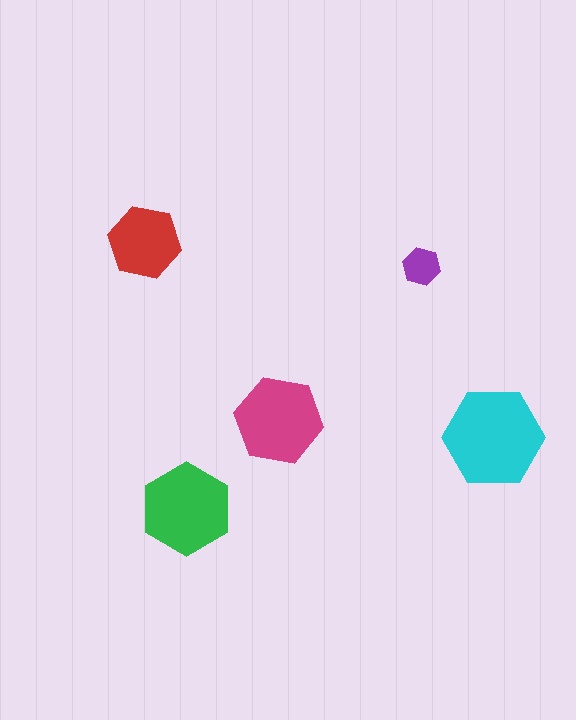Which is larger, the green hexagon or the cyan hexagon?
The cyan one.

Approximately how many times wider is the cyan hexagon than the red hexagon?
About 1.5 times wider.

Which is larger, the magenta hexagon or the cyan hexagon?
The cyan one.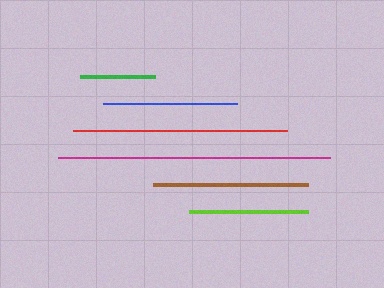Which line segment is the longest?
The magenta line is the longest at approximately 272 pixels.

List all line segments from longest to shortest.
From longest to shortest: magenta, red, brown, blue, lime, green.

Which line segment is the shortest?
The green line is the shortest at approximately 75 pixels.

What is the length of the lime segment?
The lime segment is approximately 119 pixels long.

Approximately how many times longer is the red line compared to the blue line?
The red line is approximately 1.6 times the length of the blue line.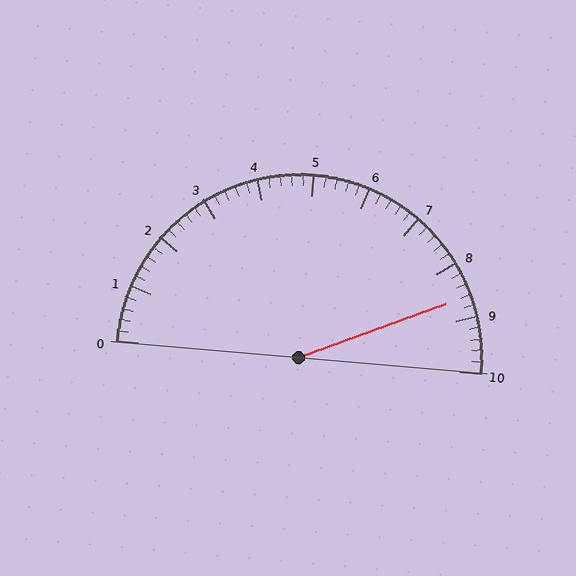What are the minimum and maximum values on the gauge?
The gauge ranges from 0 to 10.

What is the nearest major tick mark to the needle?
The nearest major tick mark is 9.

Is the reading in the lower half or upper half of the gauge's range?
The reading is in the upper half of the range (0 to 10).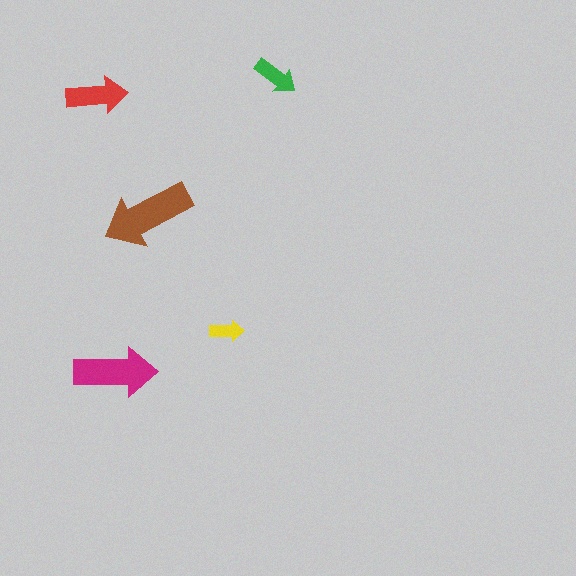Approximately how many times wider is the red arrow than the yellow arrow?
About 2 times wider.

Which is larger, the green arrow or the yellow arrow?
The green one.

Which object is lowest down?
The magenta arrow is bottommost.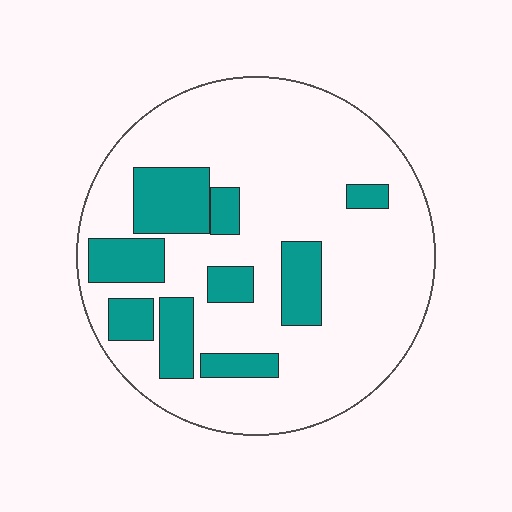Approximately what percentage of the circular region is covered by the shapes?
Approximately 25%.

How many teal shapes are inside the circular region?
9.